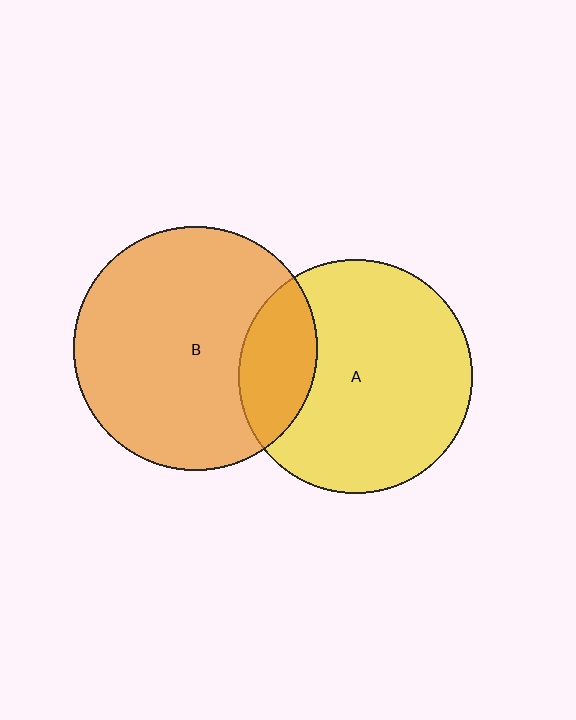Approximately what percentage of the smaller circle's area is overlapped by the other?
Approximately 20%.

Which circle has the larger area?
Circle B (orange).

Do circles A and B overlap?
Yes.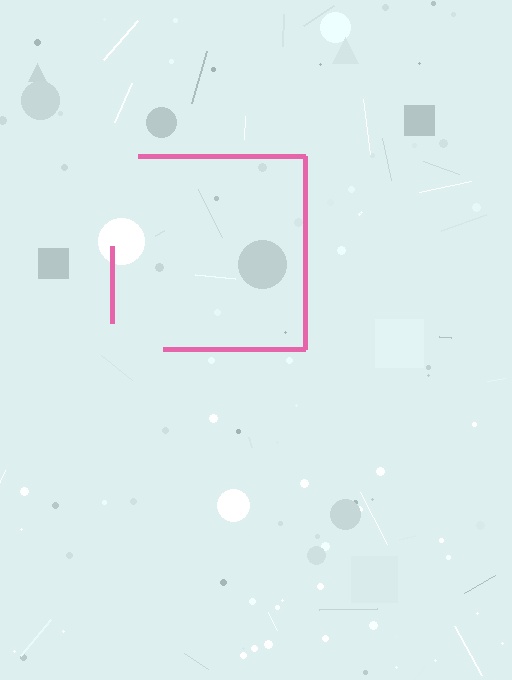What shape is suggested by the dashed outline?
The dashed outline suggests a square.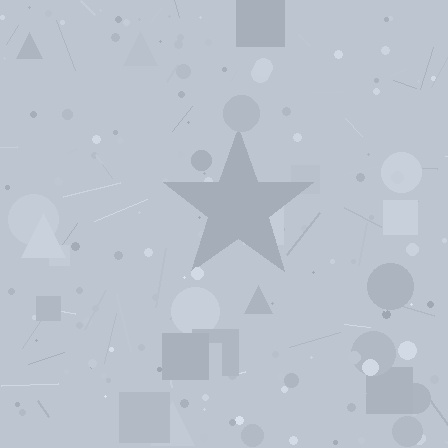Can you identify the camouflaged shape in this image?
The camouflaged shape is a star.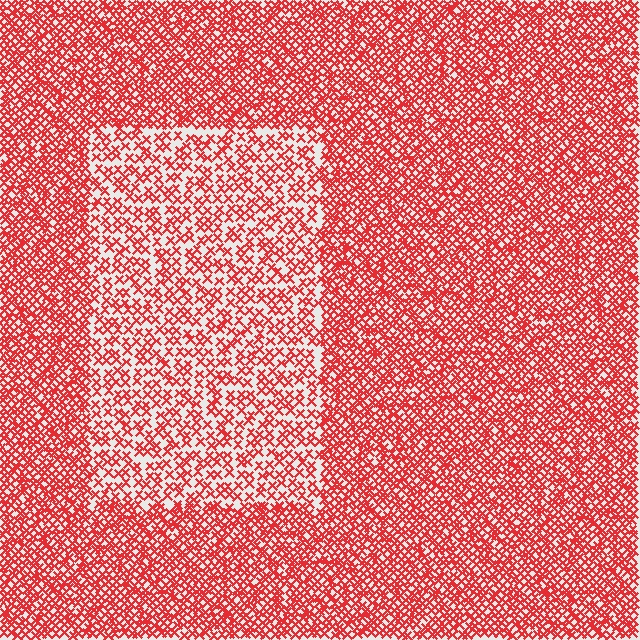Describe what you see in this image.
The image contains small red elements arranged at two different densities. A rectangle-shaped region is visible where the elements are less densely packed than the surrounding area.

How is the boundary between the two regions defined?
The boundary is defined by a change in element density (approximately 1.8x ratio). All elements are the same color, size, and shape.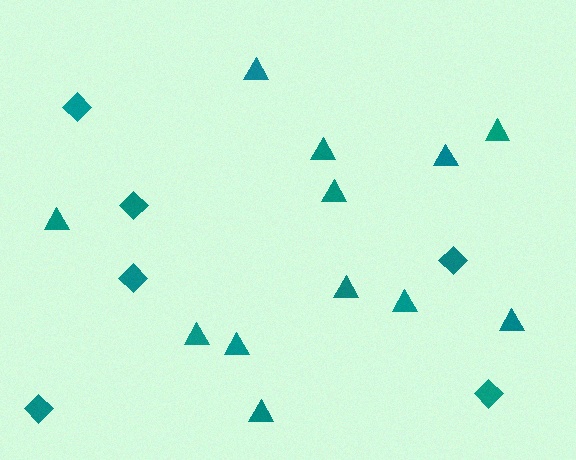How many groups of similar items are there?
There are 2 groups: one group of diamonds (6) and one group of triangles (12).